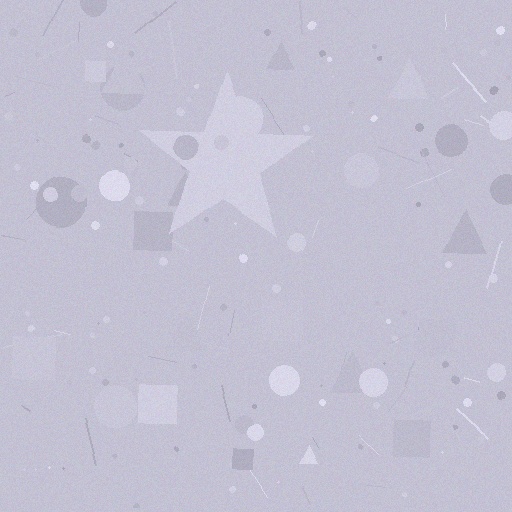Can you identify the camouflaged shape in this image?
The camouflaged shape is a star.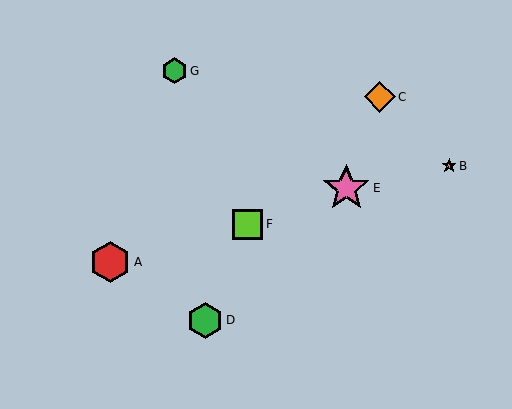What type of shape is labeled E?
Shape E is a pink star.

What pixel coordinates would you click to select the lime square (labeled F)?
Click at (248, 224) to select the lime square F.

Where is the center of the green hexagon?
The center of the green hexagon is at (174, 71).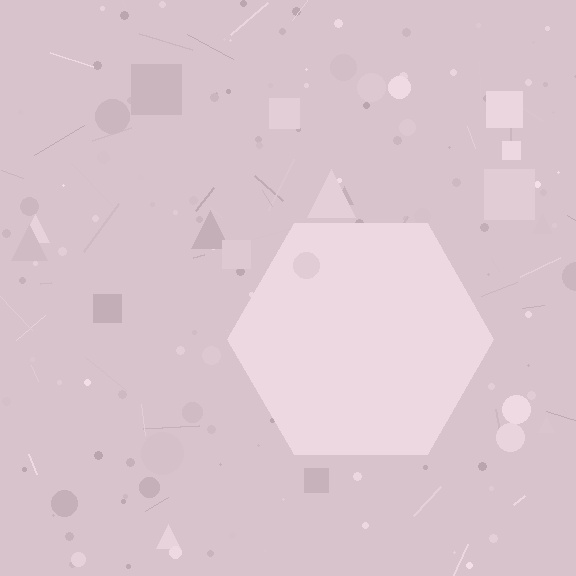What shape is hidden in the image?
A hexagon is hidden in the image.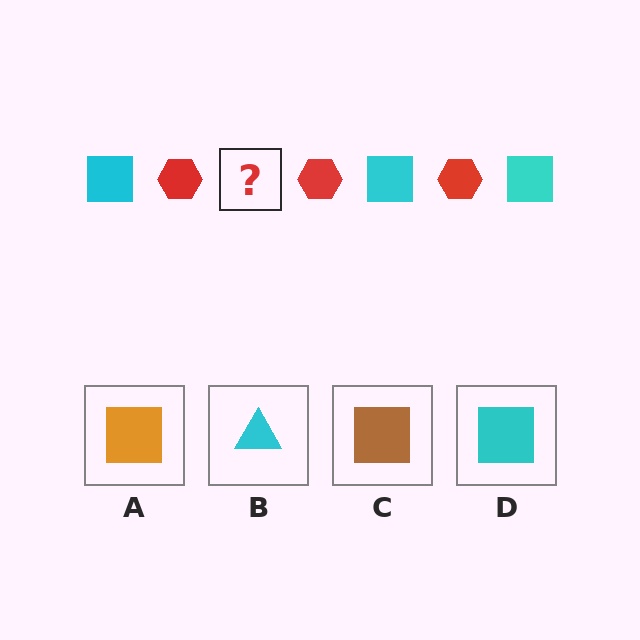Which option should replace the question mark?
Option D.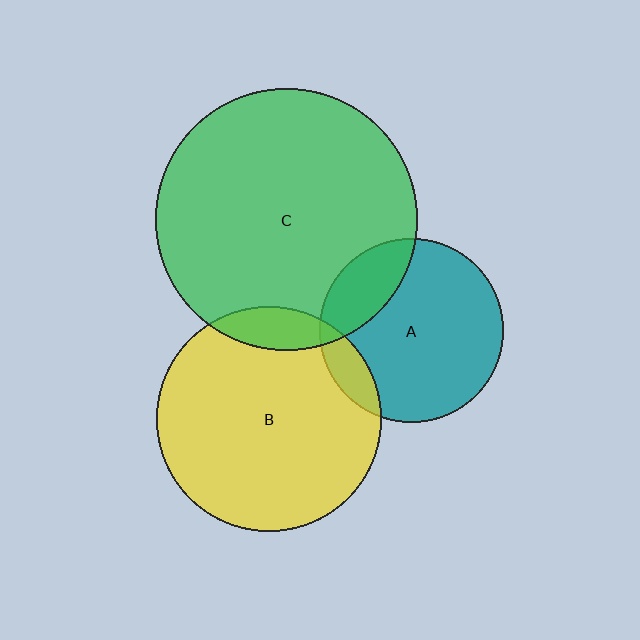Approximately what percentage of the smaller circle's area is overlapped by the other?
Approximately 10%.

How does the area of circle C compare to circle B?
Approximately 1.4 times.